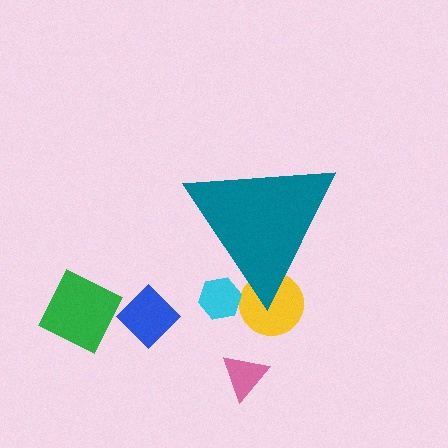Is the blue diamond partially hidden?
No, the blue diamond is fully visible.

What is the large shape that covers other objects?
A teal triangle.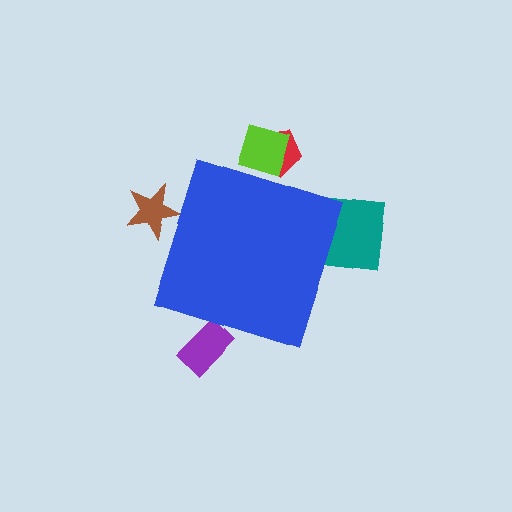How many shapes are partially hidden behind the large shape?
5 shapes are partially hidden.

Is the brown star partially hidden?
Yes, the brown star is partially hidden behind the blue diamond.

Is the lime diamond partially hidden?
Yes, the lime diamond is partially hidden behind the blue diamond.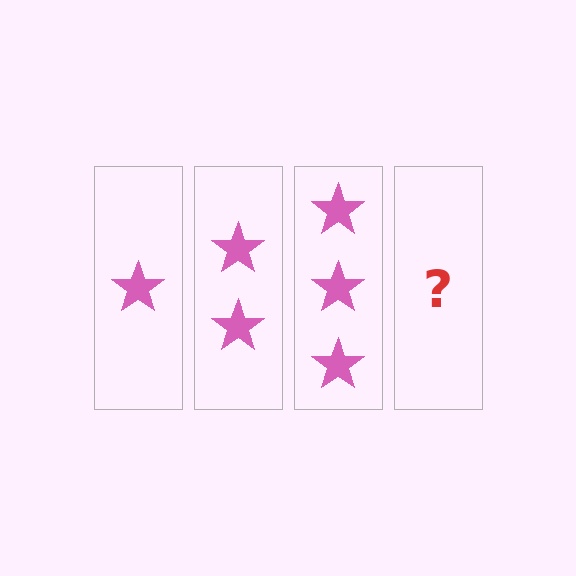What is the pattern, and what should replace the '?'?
The pattern is that each step adds one more star. The '?' should be 4 stars.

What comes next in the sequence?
The next element should be 4 stars.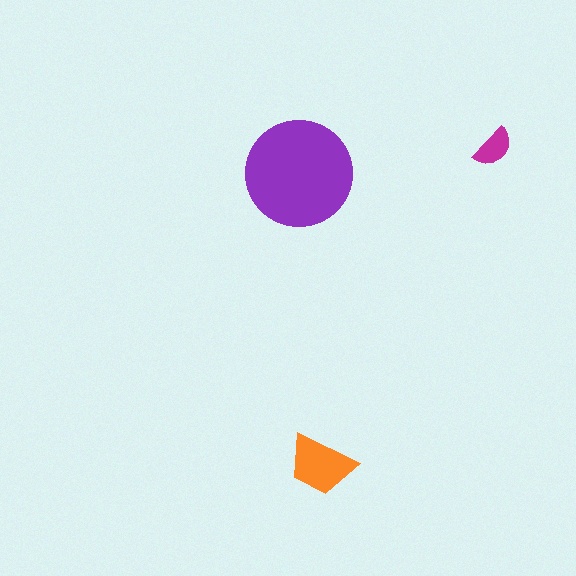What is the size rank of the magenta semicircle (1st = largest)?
3rd.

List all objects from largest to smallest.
The purple circle, the orange trapezoid, the magenta semicircle.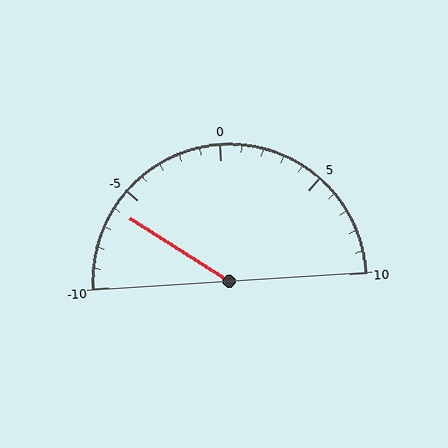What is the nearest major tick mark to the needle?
The nearest major tick mark is -5.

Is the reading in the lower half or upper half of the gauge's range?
The reading is in the lower half of the range (-10 to 10).